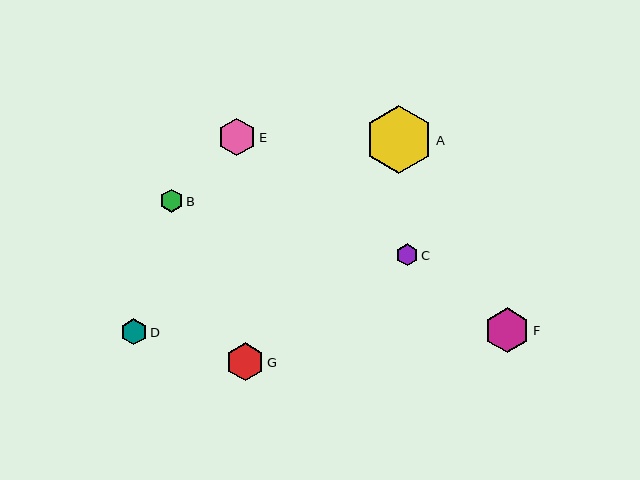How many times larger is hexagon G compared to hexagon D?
Hexagon G is approximately 1.4 times the size of hexagon D.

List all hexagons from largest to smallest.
From largest to smallest: A, F, G, E, D, B, C.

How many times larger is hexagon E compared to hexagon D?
Hexagon E is approximately 1.4 times the size of hexagon D.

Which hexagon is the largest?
Hexagon A is the largest with a size of approximately 68 pixels.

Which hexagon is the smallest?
Hexagon C is the smallest with a size of approximately 23 pixels.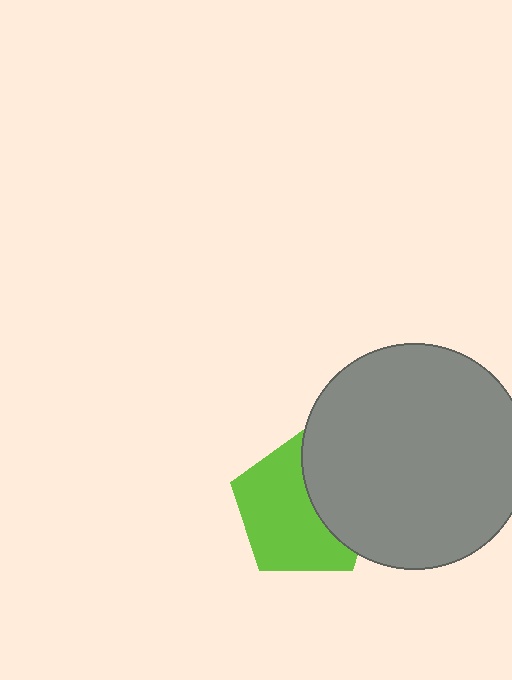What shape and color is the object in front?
The object in front is a gray circle.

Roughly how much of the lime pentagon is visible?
About half of it is visible (roughly 63%).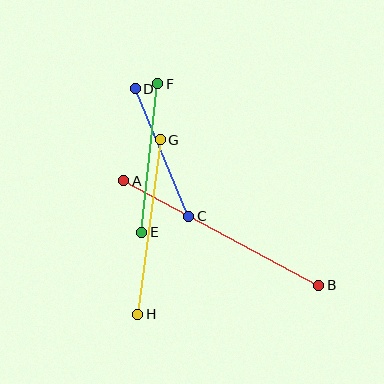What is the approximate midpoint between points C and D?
The midpoint is at approximately (162, 152) pixels.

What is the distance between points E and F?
The distance is approximately 150 pixels.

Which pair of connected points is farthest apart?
Points A and B are farthest apart.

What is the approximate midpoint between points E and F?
The midpoint is at approximately (150, 158) pixels.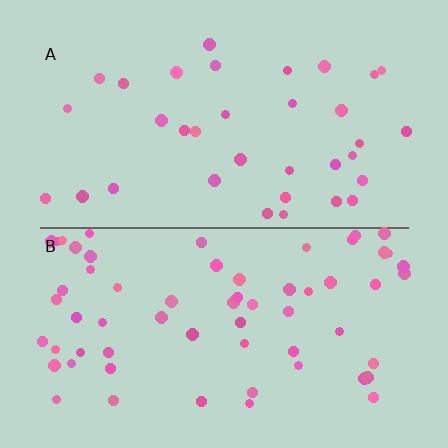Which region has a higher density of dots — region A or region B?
B (the bottom).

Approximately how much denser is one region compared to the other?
Approximately 1.8× — region B over region A.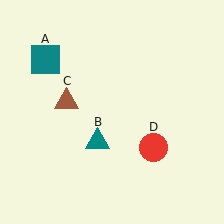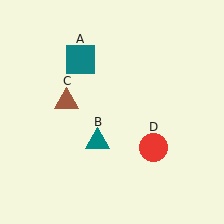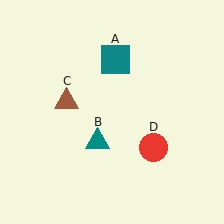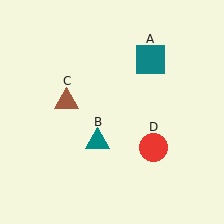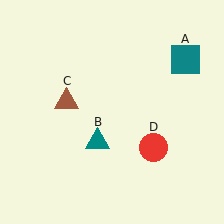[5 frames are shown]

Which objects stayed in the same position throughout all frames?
Teal triangle (object B) and brown triangle (object C) and red circle (object D) remained stationary.